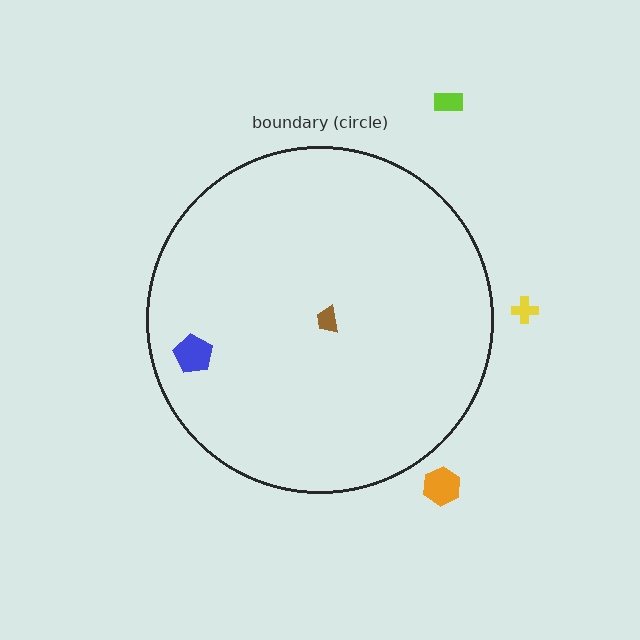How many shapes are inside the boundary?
2 inside, 3 outside.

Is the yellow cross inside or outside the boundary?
Outside.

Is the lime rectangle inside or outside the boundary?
Outside.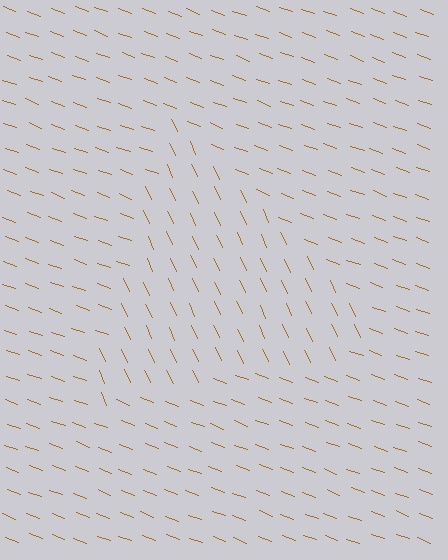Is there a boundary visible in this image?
Yes, there is a texture boundary formed by a change in line orientation.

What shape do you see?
I see a triangle.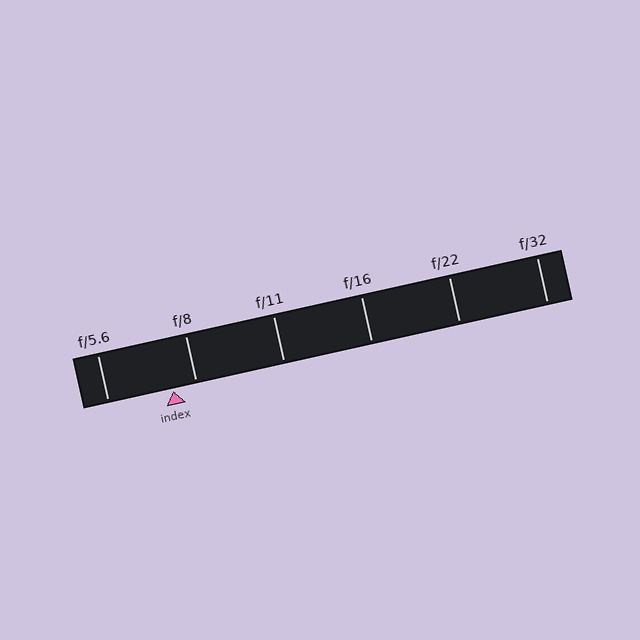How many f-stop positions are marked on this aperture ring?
There are 6 f-stop positions marked.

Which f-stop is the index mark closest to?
The index mark is closest to f/8.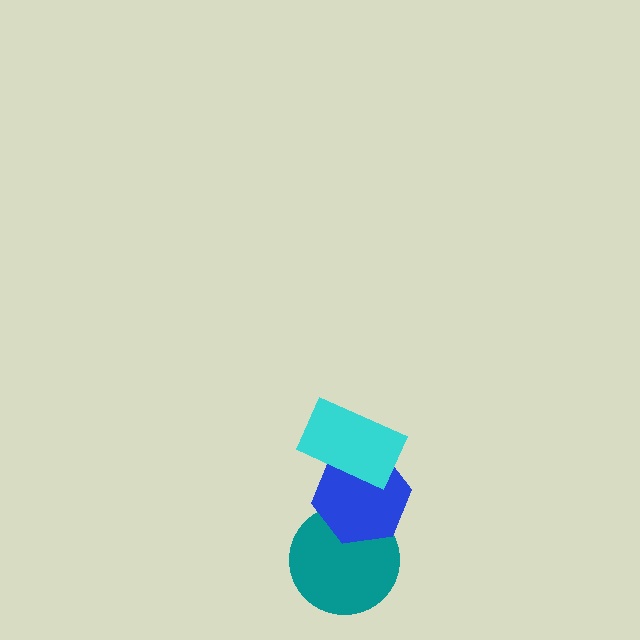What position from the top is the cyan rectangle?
The cyan rectangle is 1st from the top.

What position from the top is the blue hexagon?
The blue hexagon is 2nd from the top.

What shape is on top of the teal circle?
The blue hexagon is on top of the teal circle.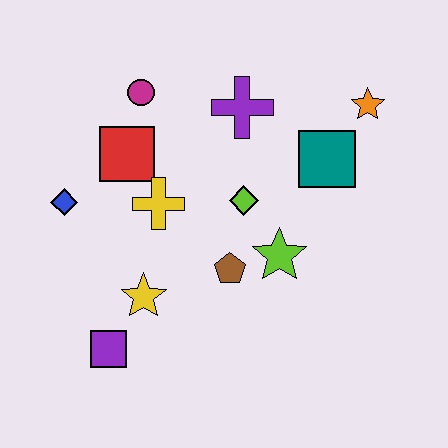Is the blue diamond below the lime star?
No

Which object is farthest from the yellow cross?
The orange star is farthest from the yellow cross.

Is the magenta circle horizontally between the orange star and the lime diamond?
No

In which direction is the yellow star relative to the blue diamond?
The yellow star is below the blue diamond.